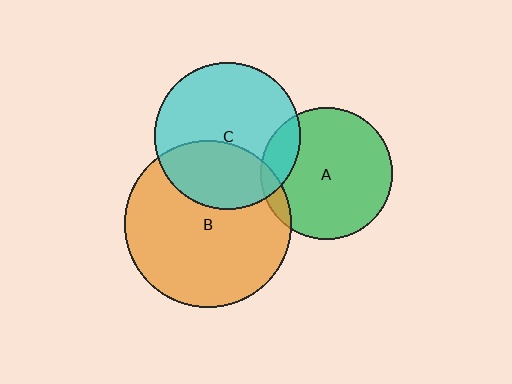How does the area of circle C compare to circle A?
Approximately 1.2 times.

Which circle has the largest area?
Circle B (orange).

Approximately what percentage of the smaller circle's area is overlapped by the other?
Approximately 10%.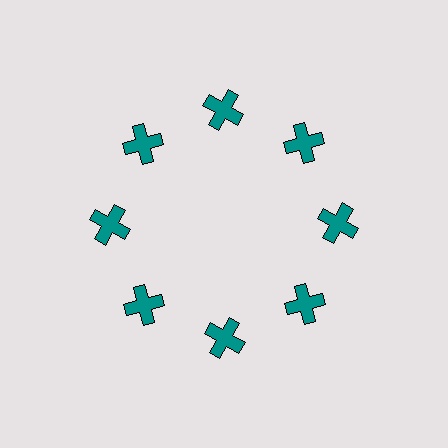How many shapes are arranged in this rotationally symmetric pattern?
There are 8 shapes, arranged in 8 groups of 1.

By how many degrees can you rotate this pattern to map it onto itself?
The pattern maps onto itself every 45 degrees of rotation.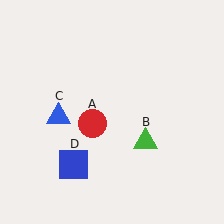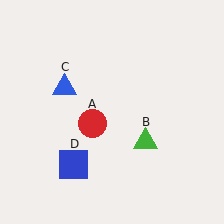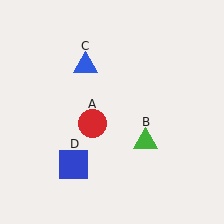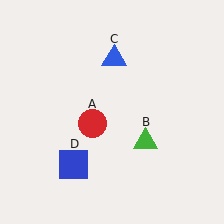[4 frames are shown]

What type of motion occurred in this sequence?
The blue triangle (object C) rotated clockwise around the center of the scene.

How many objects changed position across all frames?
1 object changed position: blue triangle (object C).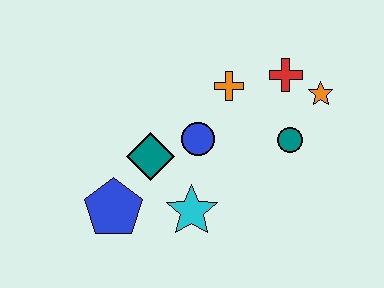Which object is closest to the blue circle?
The teal diamond is closest to the blue circle.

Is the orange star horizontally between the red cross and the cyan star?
No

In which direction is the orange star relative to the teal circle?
The orange star is above the teal circle.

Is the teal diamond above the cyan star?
Yes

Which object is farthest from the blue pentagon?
The orange star is farthest from the blue pentagon.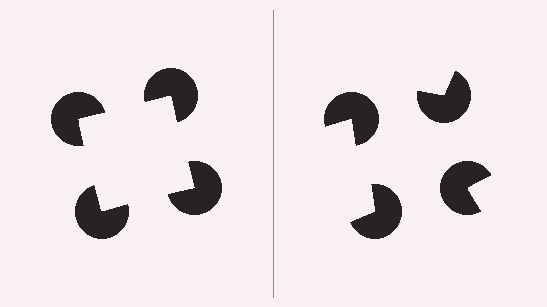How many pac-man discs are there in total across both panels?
8 — 4 on each side.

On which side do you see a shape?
An illusory square appears on the left side. On the right side the wedge cuts are rotated, so no coherent shape forms.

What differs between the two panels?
The pac-man discs are positioned identically on both sides; only the wedge orientations differ. On the left they align to a square; on the right they are misaligned.